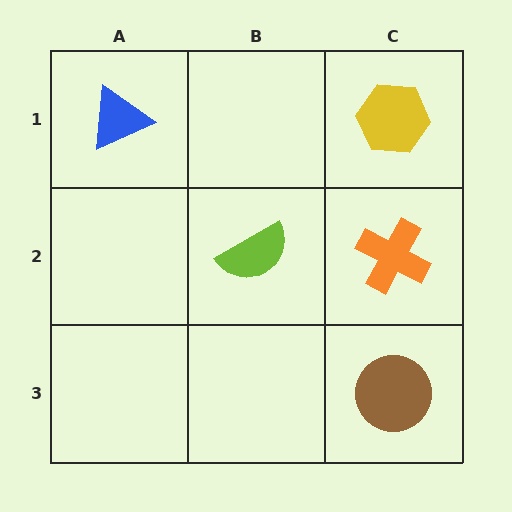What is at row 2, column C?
An orange cross.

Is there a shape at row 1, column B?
No, that cell is empty.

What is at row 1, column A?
A blue triangle.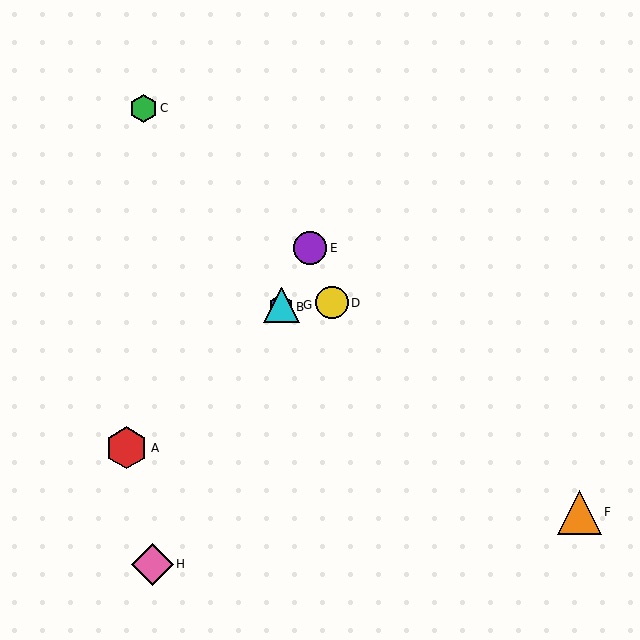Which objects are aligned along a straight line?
Objects B, E, G, H are aligned along a straight line.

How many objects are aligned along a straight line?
4 objects (B, E, G, H) are aligned along a straight line.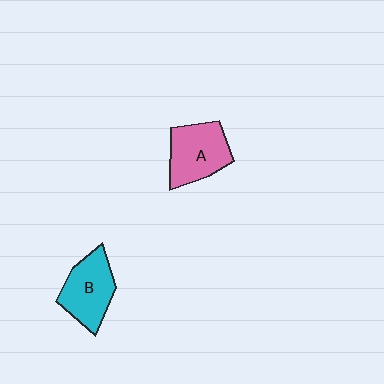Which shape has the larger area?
Shape A (pink).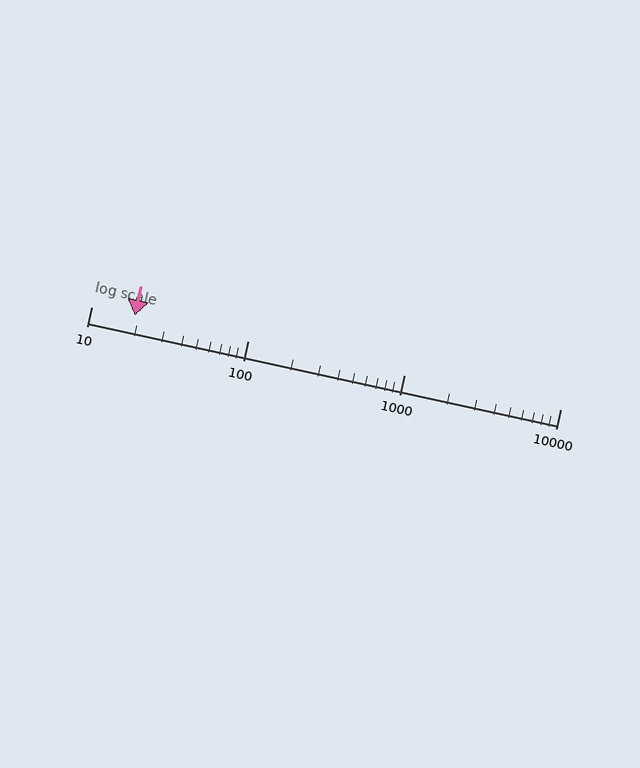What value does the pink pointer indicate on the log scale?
The pointer indicates approximately 19.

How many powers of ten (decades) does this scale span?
The scale spans 3 decades, from 10 to 10000.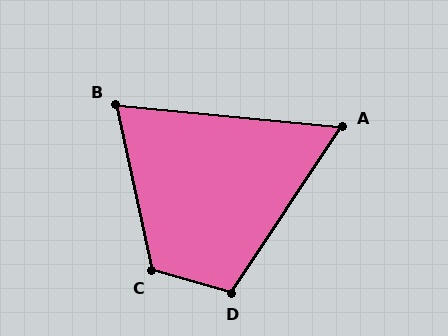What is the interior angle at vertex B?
Approximately 72 degrees (acute).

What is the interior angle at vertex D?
Approximately 108 degrees (obtuse).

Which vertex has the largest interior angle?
C, at approximately 118 degrees.